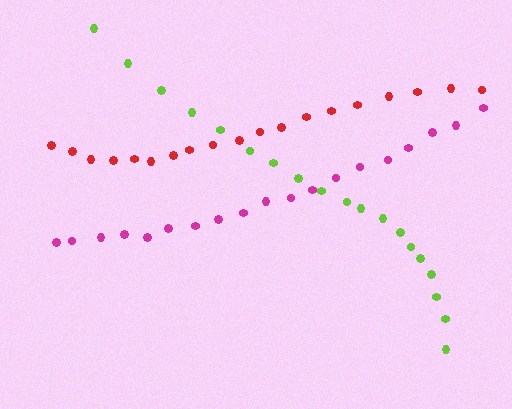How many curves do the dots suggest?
There are 3 distinct paths.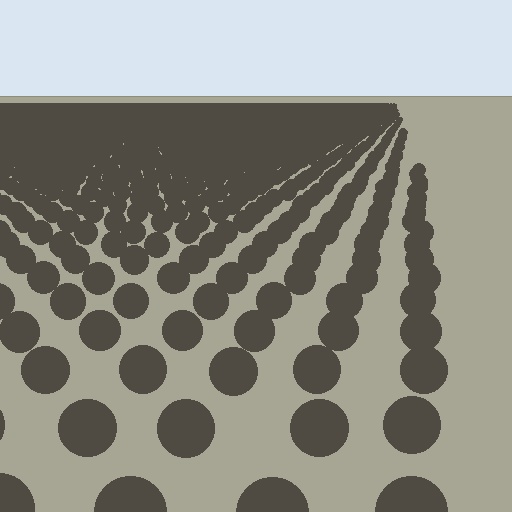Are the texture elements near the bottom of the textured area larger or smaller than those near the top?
Larger. Near the bottom, elements are closer to the viewer and appear at a bigger on-screen size.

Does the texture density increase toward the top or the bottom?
Density increases toward the top.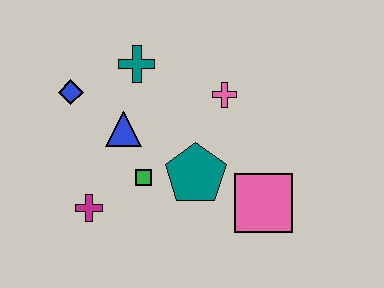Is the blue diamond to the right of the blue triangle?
No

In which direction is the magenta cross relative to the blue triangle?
The magenta cross is below the blue triangle.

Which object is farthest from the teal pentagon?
The blue diamond is farthest from the teal pentagon.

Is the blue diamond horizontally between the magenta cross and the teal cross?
No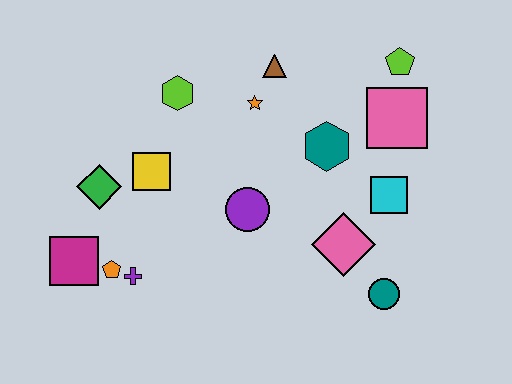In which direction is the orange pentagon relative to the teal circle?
The orange pentagon is to the left of the teal circle.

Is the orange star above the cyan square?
Yes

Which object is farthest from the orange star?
The magenta square is farthest from the orange star.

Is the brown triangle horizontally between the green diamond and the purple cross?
No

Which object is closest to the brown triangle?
The orange star is closest to the brown triangle.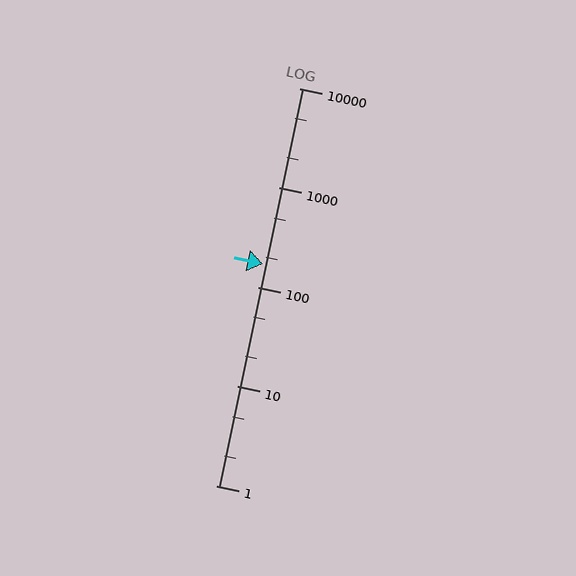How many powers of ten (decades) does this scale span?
The scale spans 4 decades, from 1 to 10000.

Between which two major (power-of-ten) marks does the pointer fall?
The pointer is between 100 and 1000.